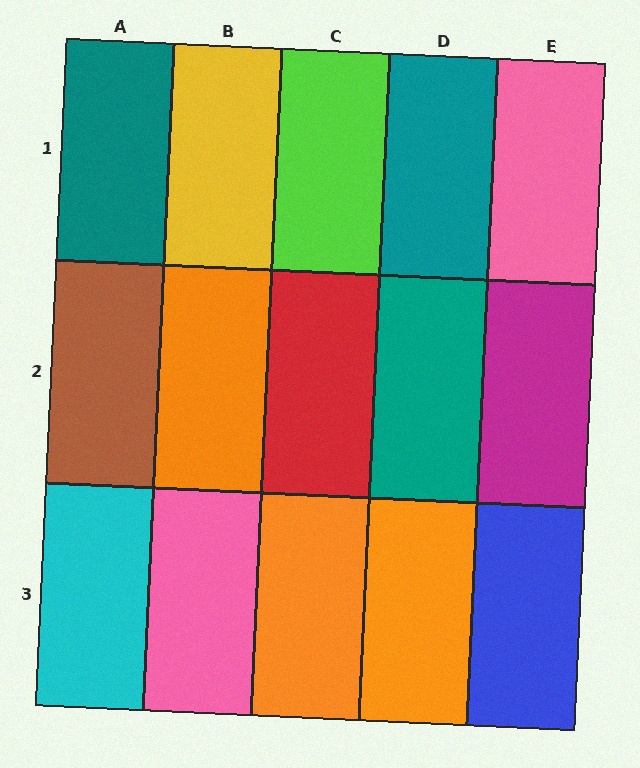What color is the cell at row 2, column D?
Teal.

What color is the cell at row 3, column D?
Orange.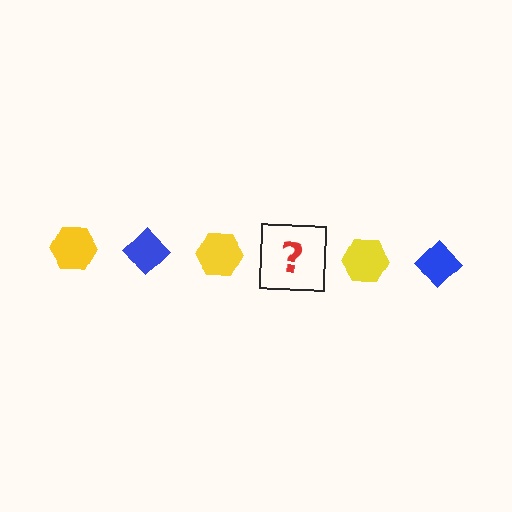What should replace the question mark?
The question mark should be replaced with a blue diamond.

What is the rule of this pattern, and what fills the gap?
The rule is that the pattern alternates between yellow hexagon and blue diamond. The gap should be filled with a blue diamond.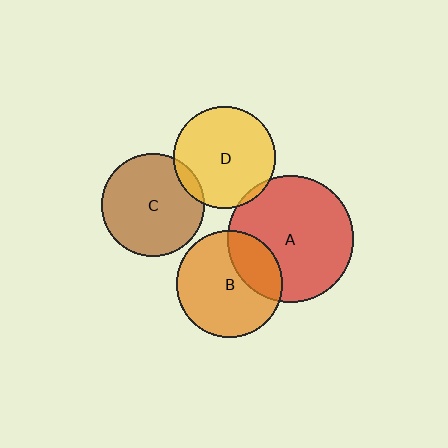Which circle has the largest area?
Circle A (red).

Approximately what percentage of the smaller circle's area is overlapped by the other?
Approximately 30%.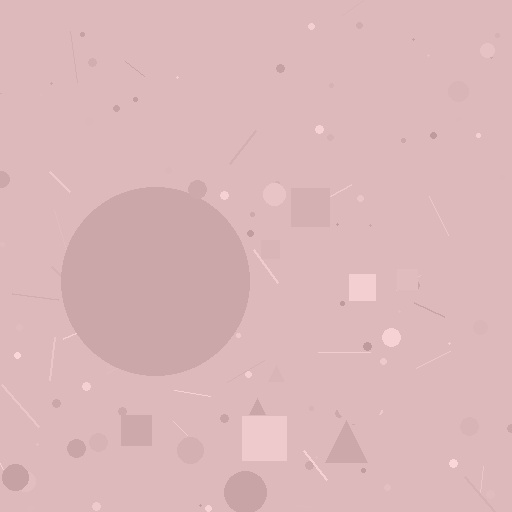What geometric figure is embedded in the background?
A circle is embedded in the background.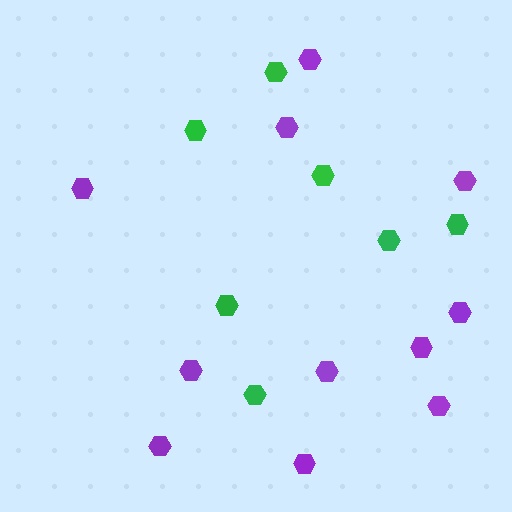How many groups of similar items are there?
There are 2 groups: one group of green hexagons (7) and one group of purple hexagons (11).